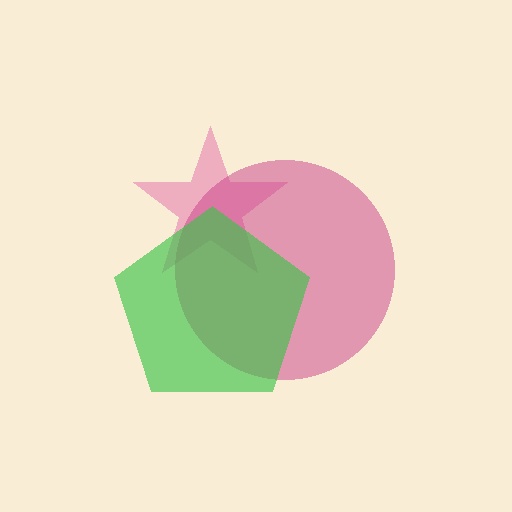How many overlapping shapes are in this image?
There are 3 overlapping shapes in the image.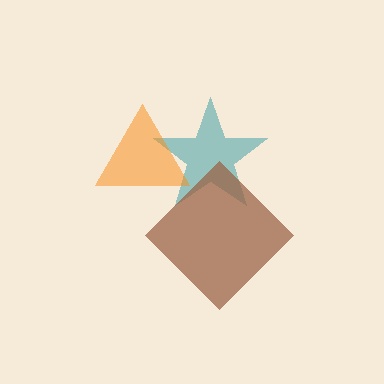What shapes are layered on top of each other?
The layered shapes are: a teal star, a brown diamond, an orange triangle.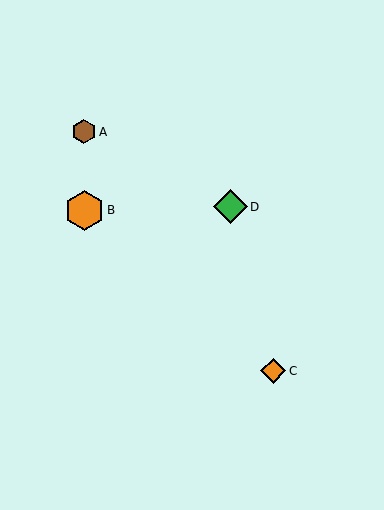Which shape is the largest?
The orange hexagon (labeled B) is the largest.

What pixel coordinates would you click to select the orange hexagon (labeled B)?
Click at (84, 210) to select the orange hexagon B.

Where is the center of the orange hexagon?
The center of the orange hexagon is at (84, 210).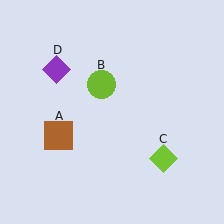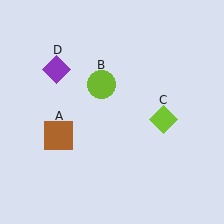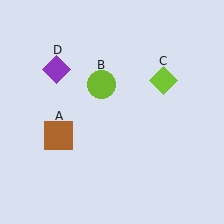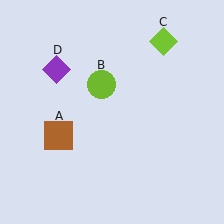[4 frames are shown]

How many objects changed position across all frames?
1 object changed position: lime diamond (object C).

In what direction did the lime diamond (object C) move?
The lime diamond (object C) moved up.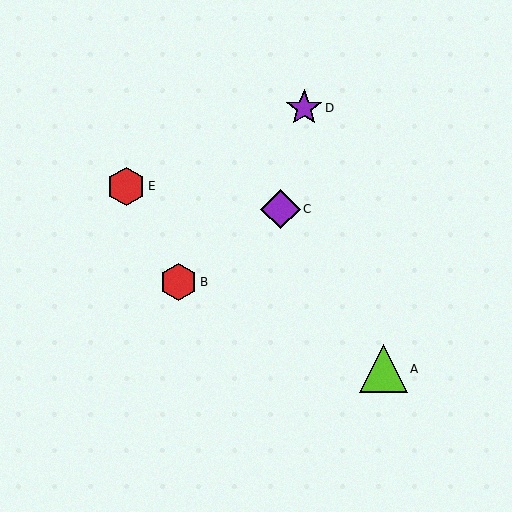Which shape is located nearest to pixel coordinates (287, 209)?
The purple diamond (labeled C) at (281, 209) is nearest to that location.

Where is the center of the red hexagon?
The center of the red hexagon is at (126, 186).